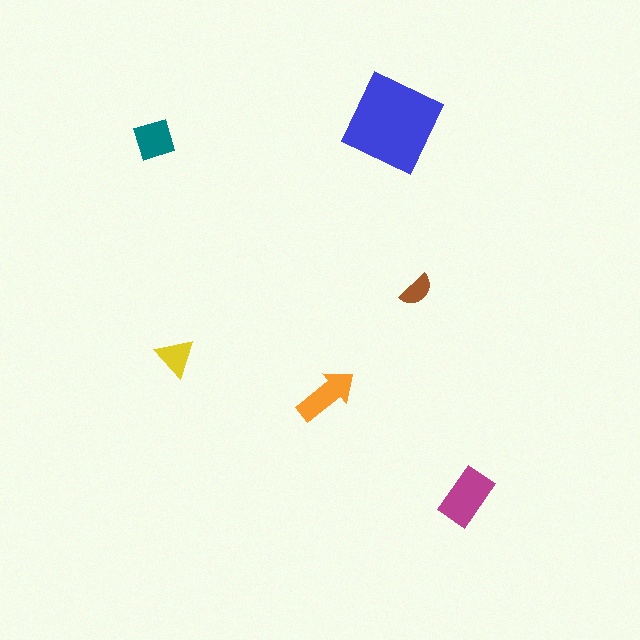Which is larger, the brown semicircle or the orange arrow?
The orange arrow.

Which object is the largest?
The blue square.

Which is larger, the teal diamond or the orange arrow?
The orange arrow.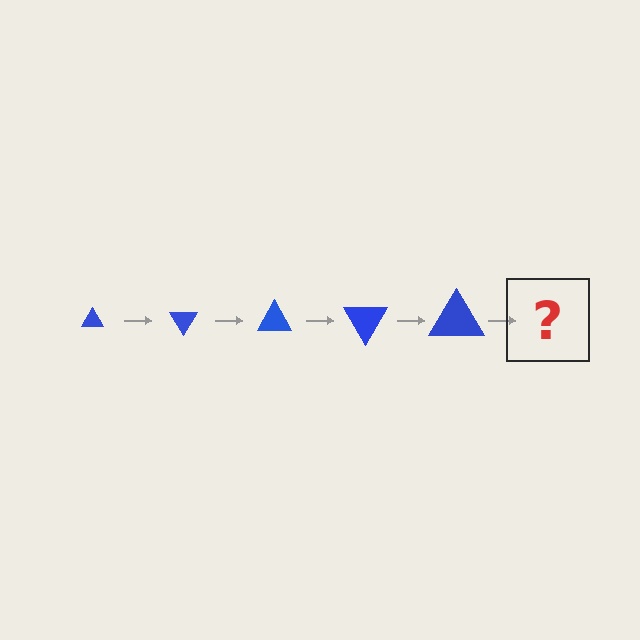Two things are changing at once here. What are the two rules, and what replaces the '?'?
The two rules are that the triangle grows larger each step and it rotates 60 degrees each step. The '?' should be a triangle, larger than the previous one and rotated 300 degrees from the start.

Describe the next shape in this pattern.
It should be a triangle, larger than the previous one and rotated 300 degrees from the start.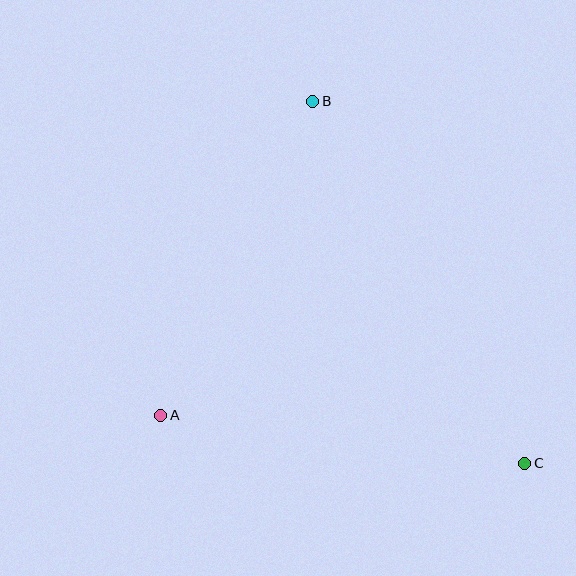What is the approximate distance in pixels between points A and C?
The distance between A and C is approximately 368 pixels.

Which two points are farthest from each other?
Points B and C are farthest from each other.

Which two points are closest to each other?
Points A and B are closest to each other.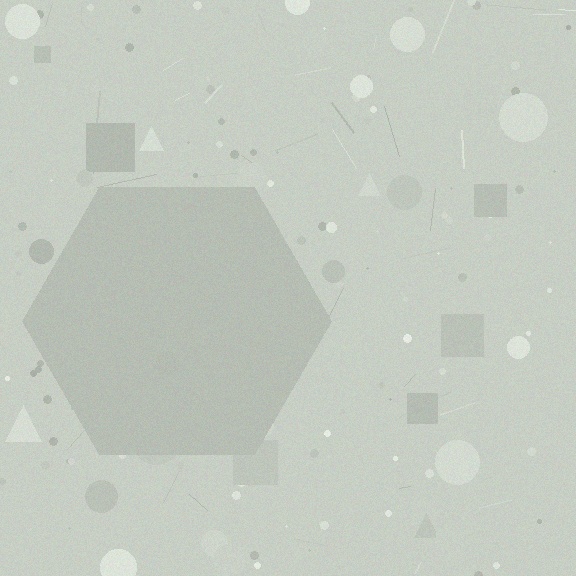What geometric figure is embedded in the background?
A hexagon is embedded in the background.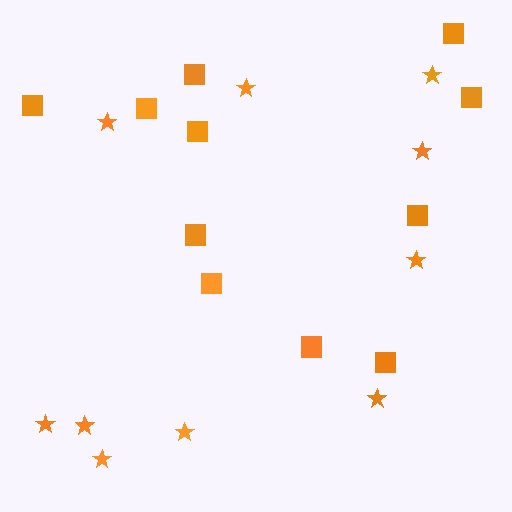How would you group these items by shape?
There are 2 groups: one group of squares (11) and one group of stars (10).